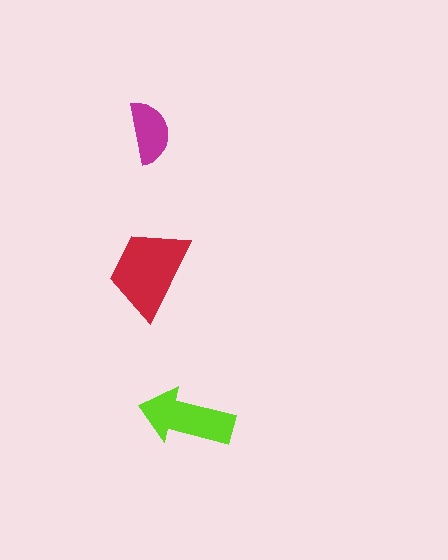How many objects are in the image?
There are 3 objects in the image.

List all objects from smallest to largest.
The magenta semicircle, the lime arrow, the red trapezoid.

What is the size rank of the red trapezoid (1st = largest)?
1st.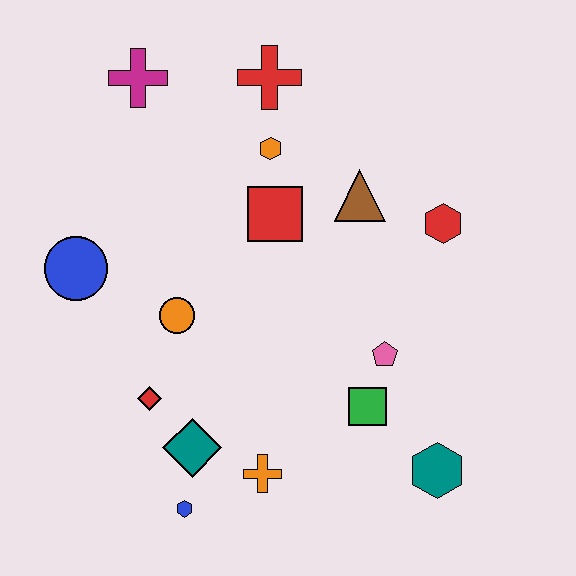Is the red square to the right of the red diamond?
Yes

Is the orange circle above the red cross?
No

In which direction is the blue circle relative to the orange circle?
The blue circle is to the left of the orange circle.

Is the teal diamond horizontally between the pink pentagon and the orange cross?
No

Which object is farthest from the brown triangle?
The blue hexagon is farthest from the brown triangle.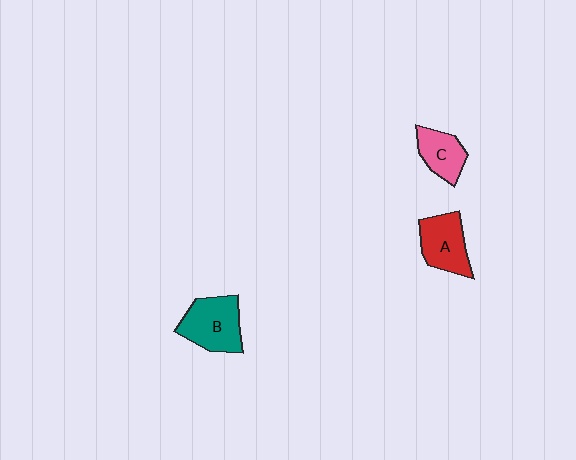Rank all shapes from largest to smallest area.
From largest to smallest: B (teal), A (red), C (pink).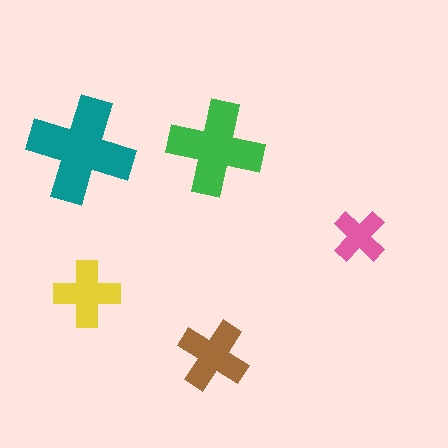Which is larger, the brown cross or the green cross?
The green one.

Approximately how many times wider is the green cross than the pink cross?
About 2 times wider.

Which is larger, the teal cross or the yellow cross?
The teal one.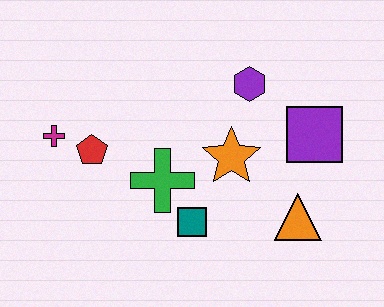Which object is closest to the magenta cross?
The red pentagon is closest to the magenta cross.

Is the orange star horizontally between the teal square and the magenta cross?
No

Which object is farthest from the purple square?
The magenta cross is farthest from the purple square.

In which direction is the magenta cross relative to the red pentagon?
The magenta cross is to the left of the red pentagon.